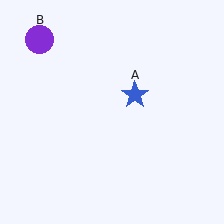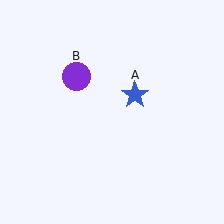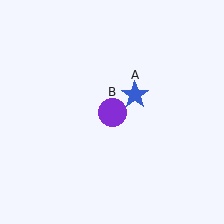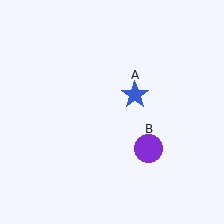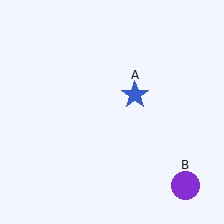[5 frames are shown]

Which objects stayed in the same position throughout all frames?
Blue star (object A) remained stationary.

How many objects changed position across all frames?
1 object changed position: purple circle (object B).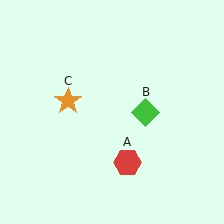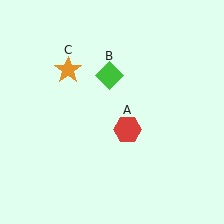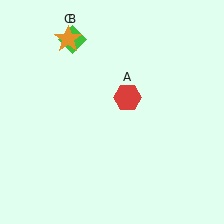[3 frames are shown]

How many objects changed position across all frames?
3 objects changed position: red hexagon (object A), green diamond (object B), orange star (object C).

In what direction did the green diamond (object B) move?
The green diamond (object B) moved up and to the left.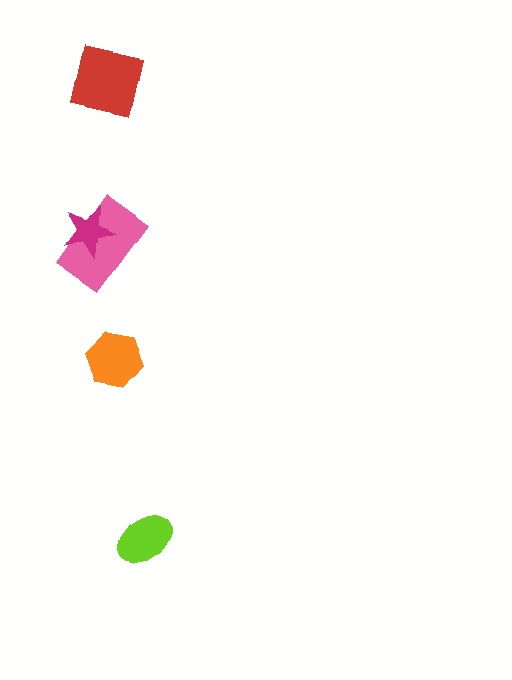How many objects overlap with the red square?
0 objects overlap with the red square.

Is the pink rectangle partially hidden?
Yes, it is partially covered by another shape.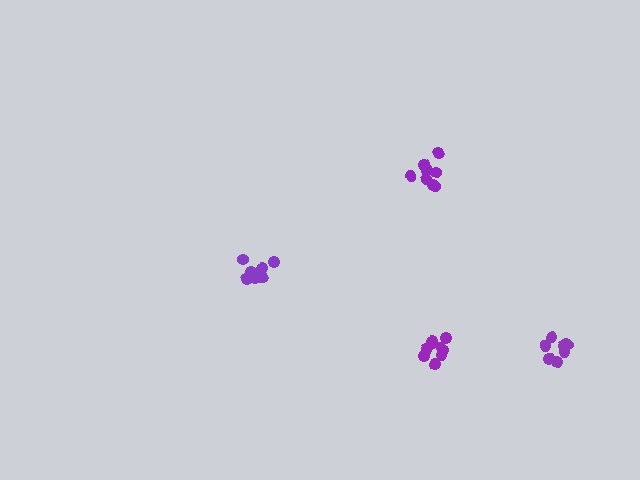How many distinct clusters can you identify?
There are 4 distinct clusters.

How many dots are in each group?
Group 1: 8 dots, Group 2: 8 dots, Group 3: 10 dots, Group 4: 8 dots (34 total).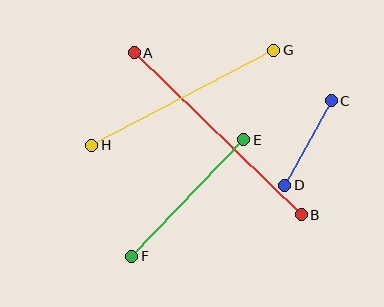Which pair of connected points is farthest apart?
Points A and B are farthest apart.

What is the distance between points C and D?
The distance is approximately 96 pixels.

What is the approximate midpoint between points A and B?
The midpoint is at approximately (218, 134) pixels.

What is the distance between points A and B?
The distance is approximately 232 pixels.